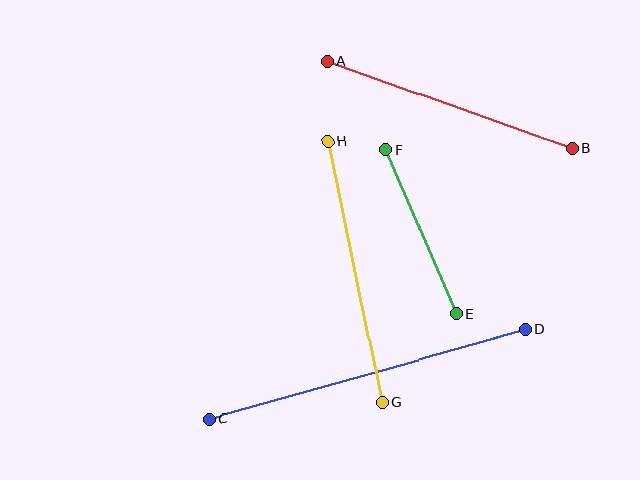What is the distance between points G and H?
The distance is approximately 266 pixels.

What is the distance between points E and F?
The distance is approximately 180 pixels.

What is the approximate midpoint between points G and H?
The midpoint is at approximately (355, 271) pixels.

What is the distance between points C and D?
The distance is approximately 329 pixels.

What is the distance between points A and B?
The distance is approximately 259 pixels.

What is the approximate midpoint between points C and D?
The midpoint is at approximately (367, 374) pixels.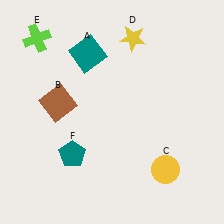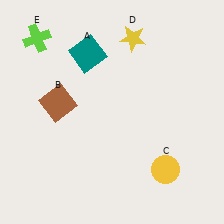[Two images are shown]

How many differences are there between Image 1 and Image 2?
There is 1 difference between the two images.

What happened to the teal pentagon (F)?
The teal pentagon (F) was removed in Image 2. It was in the bottom-left area of Image 1.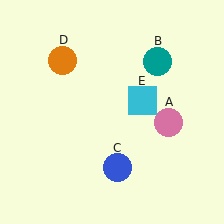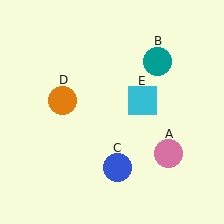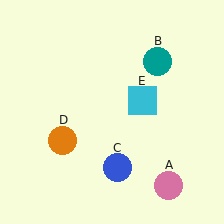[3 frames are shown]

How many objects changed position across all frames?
2 objects changed position: pink circle (object A), orange circle (object D).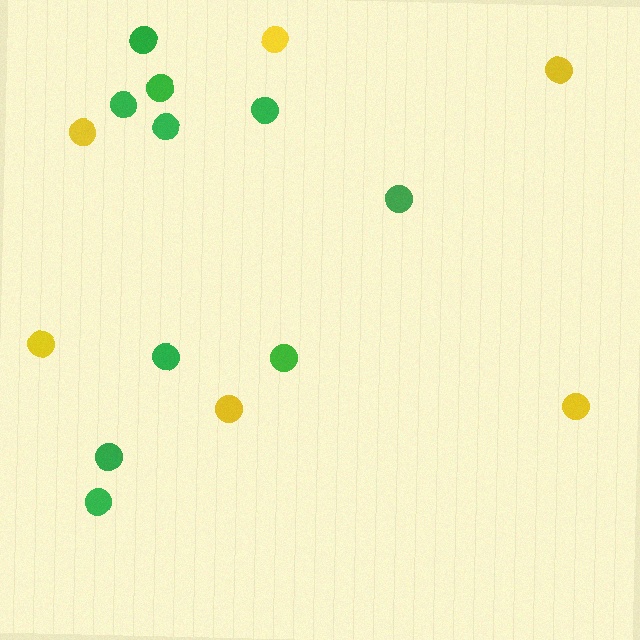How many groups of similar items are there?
There are 2 groups: one group of green circles (10) and one group of yellow circles (6).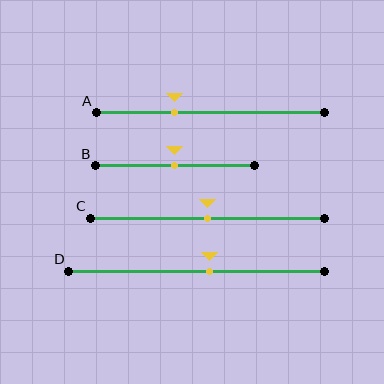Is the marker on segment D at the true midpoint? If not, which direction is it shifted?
No, the marker on segment D is shifted to the right by about 5% of the segment length.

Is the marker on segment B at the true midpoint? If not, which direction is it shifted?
Yes, the marker on segment B is at the true midpoint.